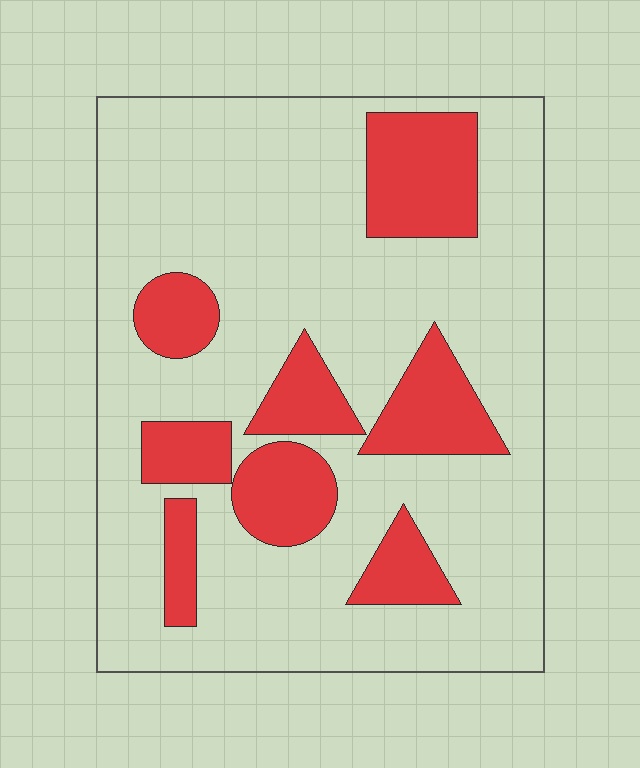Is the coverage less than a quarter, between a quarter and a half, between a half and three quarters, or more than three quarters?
Less than a quarter.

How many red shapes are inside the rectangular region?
8.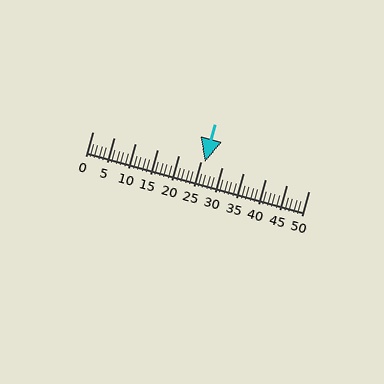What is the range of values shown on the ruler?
The ruler shows values from 0 to 50.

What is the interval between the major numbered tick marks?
The major tick marks are spaced 5 units apart.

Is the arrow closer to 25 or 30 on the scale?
The arrow is closer to 25.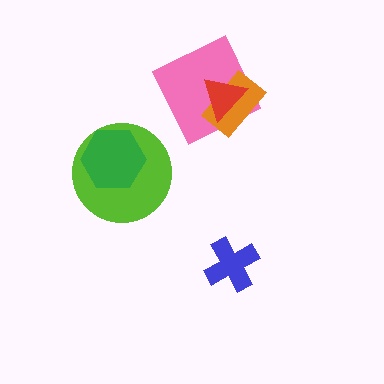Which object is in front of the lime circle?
The green hexagon is in front of the lime circle.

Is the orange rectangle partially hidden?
Yes, it is partially covered by another shape.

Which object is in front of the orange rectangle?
The red triangle is in front of the orange rectangle.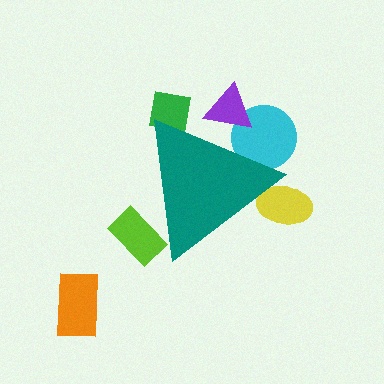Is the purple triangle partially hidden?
Yes, the purple triangle is partially hidden behind the teal triangle.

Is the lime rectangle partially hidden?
Yes, the lime rectangle is partially hidden behind the teal triangle.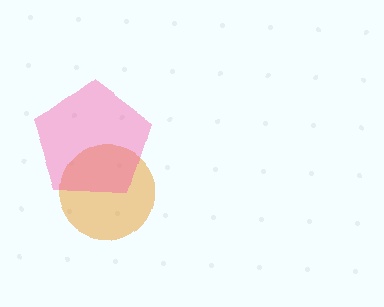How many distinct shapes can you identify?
There are 2 distinct shapes: an orange circle, a pink pentagon.